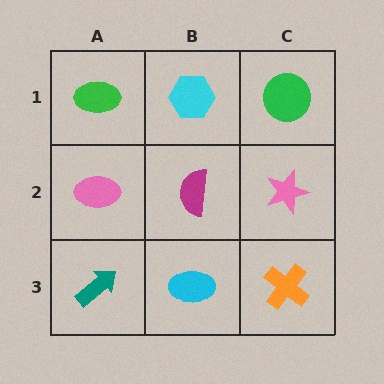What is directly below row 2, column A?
A teal arrow.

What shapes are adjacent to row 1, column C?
A pink star (row 2, column C), a cyan hexagon (row 1, column B).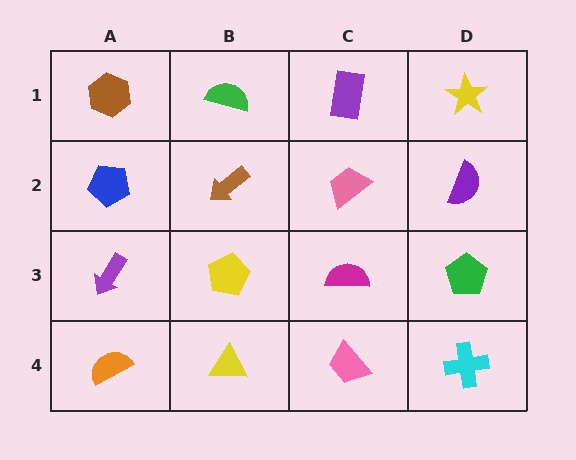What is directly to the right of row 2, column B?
A pink trapezoid.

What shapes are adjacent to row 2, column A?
A brown hexagon (row 1, column A), a purple arrow (row 3, column A), a brown arrow (row 2, column B).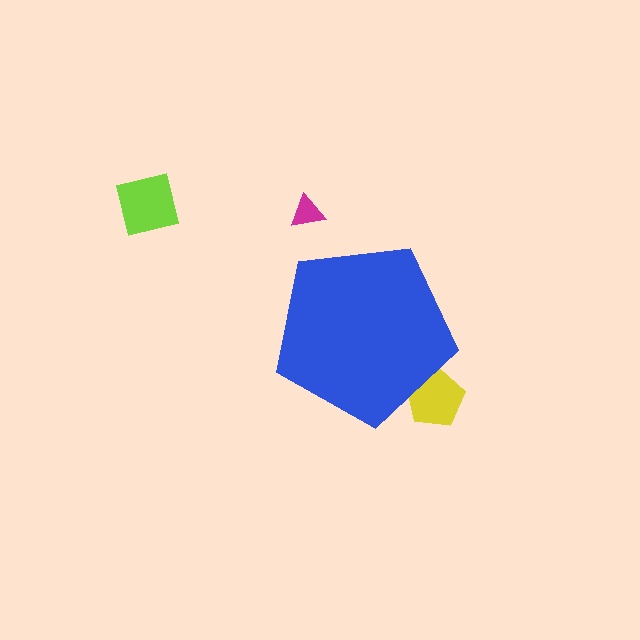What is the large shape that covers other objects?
A blue pentagon.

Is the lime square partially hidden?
No, the lime square is fully visible.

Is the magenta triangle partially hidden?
No, the magenta triangle is fully visible.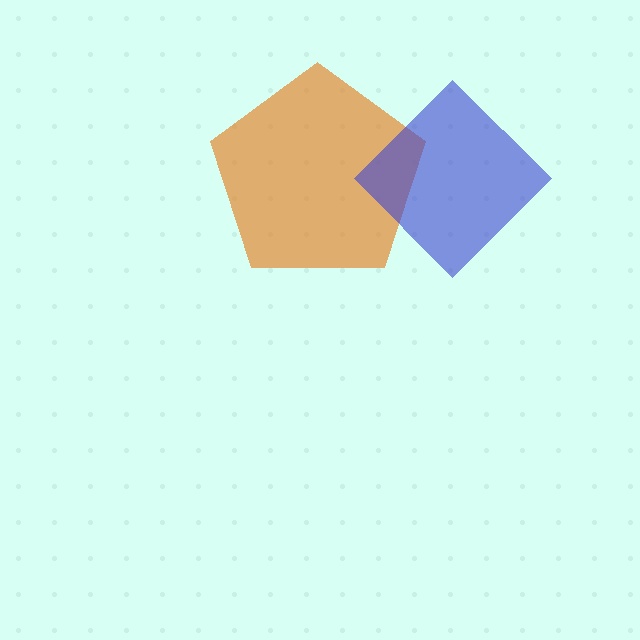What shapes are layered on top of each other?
The layered shapes are: an orange pentagon, a blue diamond.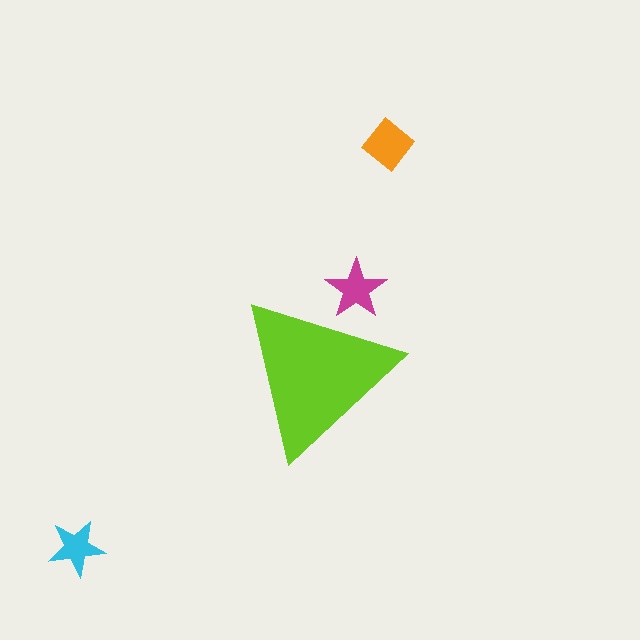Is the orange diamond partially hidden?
No, the orange diamond is fully visible.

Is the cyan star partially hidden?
No, the cyan star is fully visible.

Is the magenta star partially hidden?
Yes, the magenta star is partially hidden behind the lime triangle.